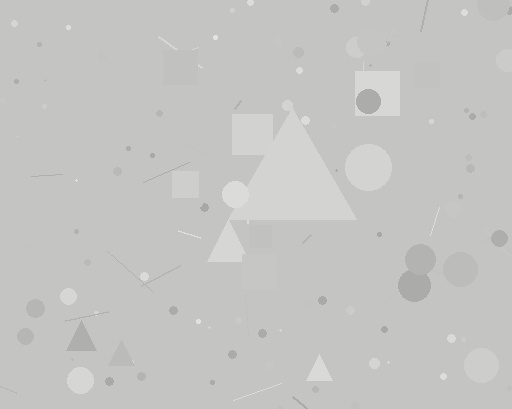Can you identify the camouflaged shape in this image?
The camouflaged shape is a triangle.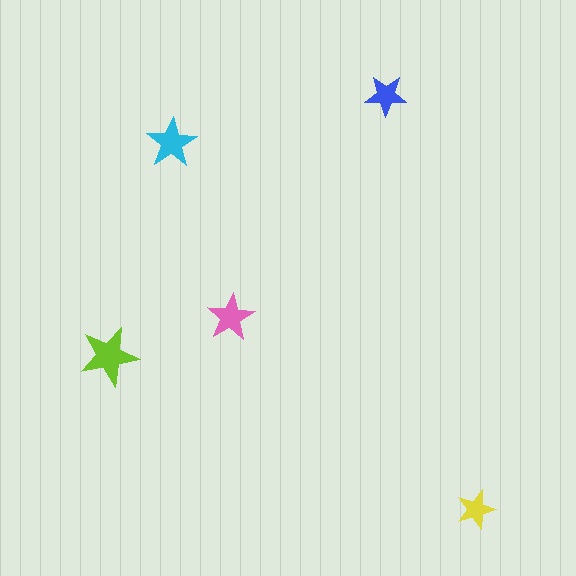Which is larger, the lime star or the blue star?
The lime one.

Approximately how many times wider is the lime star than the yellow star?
About 1.5 times wider.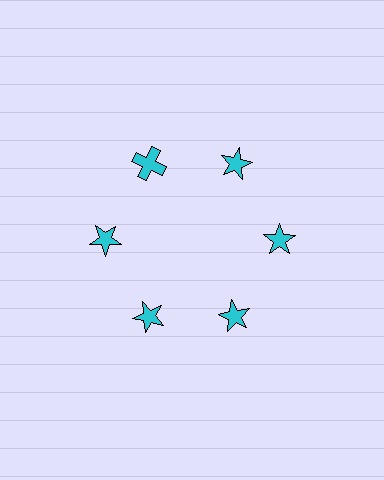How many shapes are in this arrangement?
There are 6 shapes arranged in a ring pattern.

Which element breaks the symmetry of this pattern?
The cyan cross at roughly the 11 o'clock position breaks the symmetry. All other shapes are cyan stars.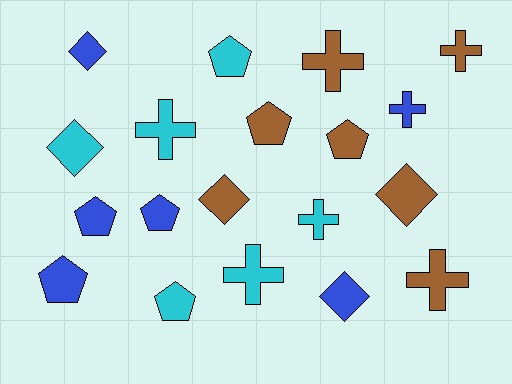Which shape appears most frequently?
Pentagon, with 7 objects.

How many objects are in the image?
There are 19 objects.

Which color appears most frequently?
Brown, with 7 objects.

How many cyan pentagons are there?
There are 2 cyan pentagons.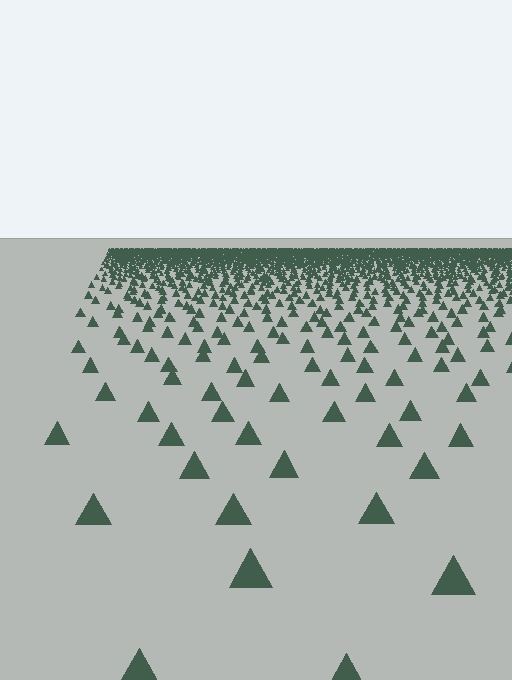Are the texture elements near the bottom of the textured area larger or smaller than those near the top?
Larger. Near the bottom, elements are closer to the viewer and appear at a bigger on-screen size.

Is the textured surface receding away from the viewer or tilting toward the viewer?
The surface is receding away from the viewer. Texture elements get smaller and denser toward the top.